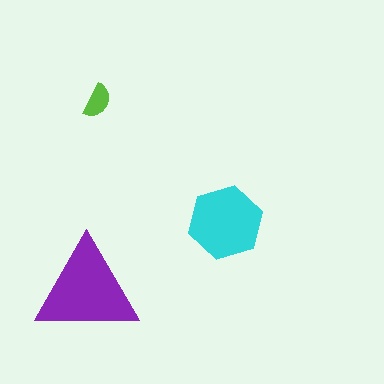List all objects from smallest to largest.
The lime semicircle, the cyan hexagon, the purple triangle.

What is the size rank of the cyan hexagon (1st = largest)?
2nd.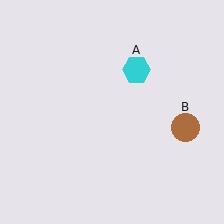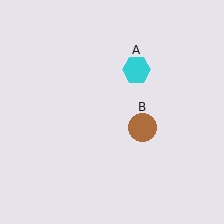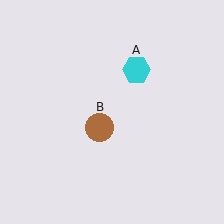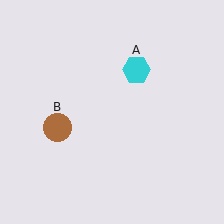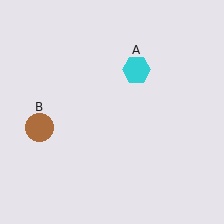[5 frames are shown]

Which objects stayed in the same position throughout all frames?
Cyan hexagon (object A) remained stationary.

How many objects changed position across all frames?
1 object changed position: brown circle (object B).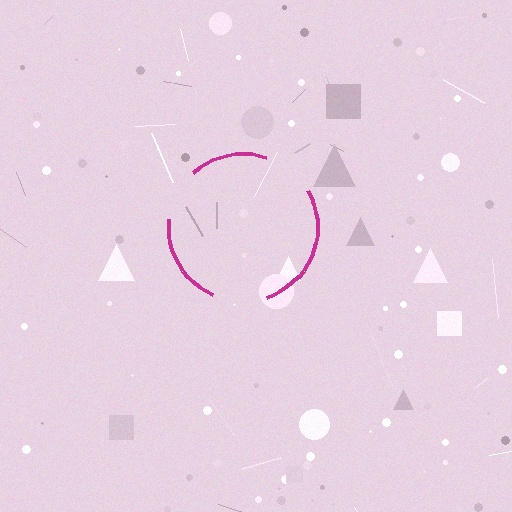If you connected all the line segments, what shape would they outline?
They would outline a circle.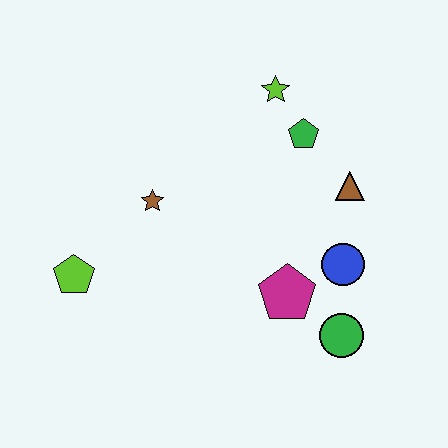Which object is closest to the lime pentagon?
The brown star is closest to the lime pentagon.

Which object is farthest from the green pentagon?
The lime pentagon is farthest from the green pentagon.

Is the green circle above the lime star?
No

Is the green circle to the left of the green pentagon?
No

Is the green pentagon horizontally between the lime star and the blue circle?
Yes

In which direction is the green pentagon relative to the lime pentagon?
The green pentagon is to the right of the lime pentagon.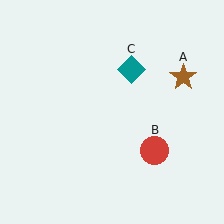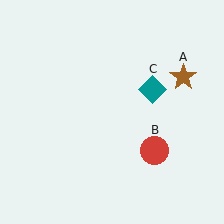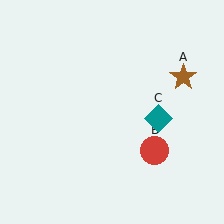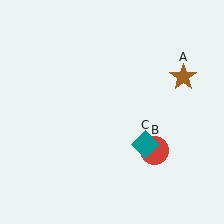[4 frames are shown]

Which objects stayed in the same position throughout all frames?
Brown star (object A) and red circle (object B) remained stationary.